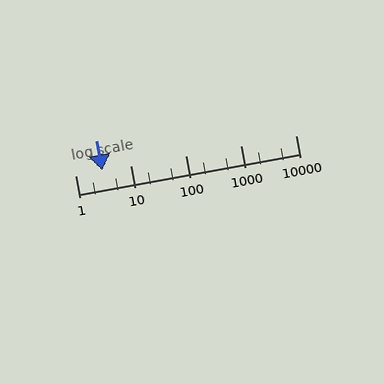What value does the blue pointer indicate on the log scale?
The pointer indicates approximately 3.1.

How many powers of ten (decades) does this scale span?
The scale spans 4 decades, from 1 to 10000.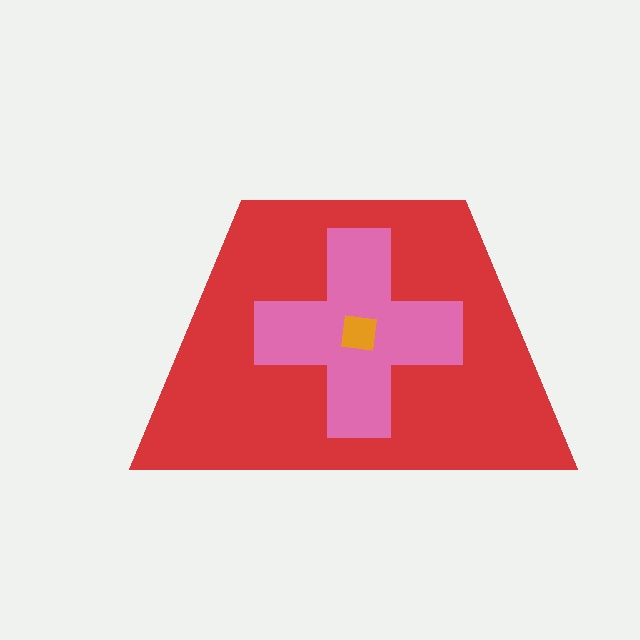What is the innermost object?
The orange square.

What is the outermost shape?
The red trapezoid.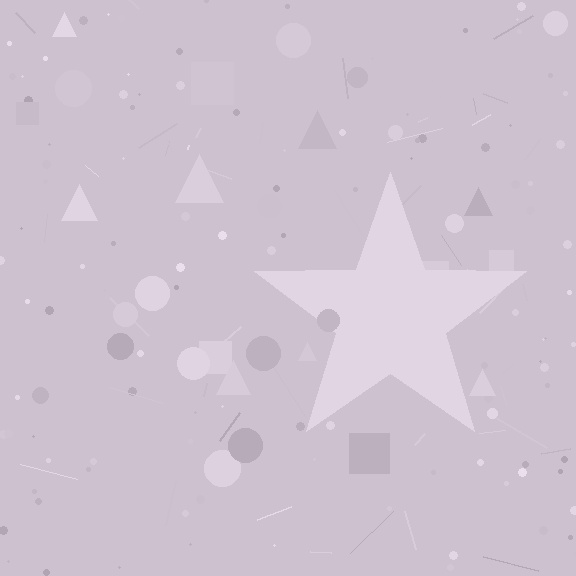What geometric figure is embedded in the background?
A star is embedded in the background.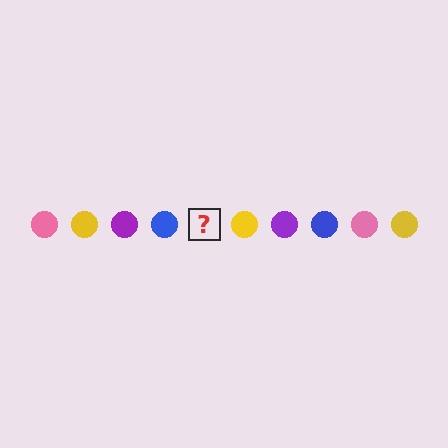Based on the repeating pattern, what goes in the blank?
The blank should be a pink circle.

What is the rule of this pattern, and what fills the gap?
The rule is that the pattern cycles through pink, yellow, purple, blue circles. The gap should be filled with a pink circle.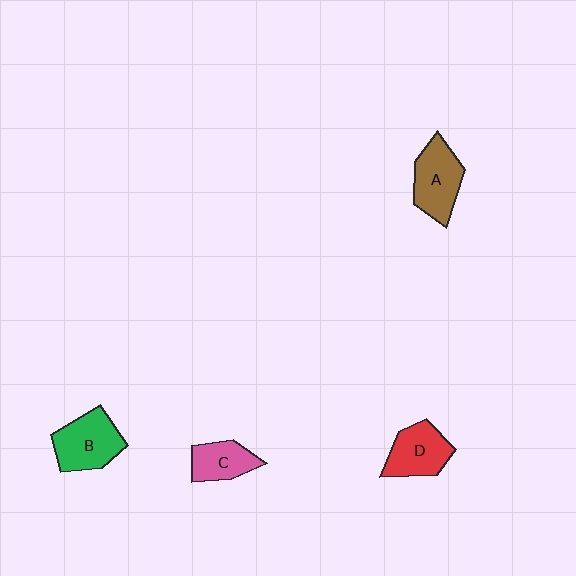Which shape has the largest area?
Shape B (green).